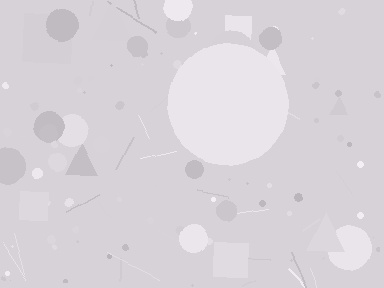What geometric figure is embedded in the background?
A circle is embedded in the background.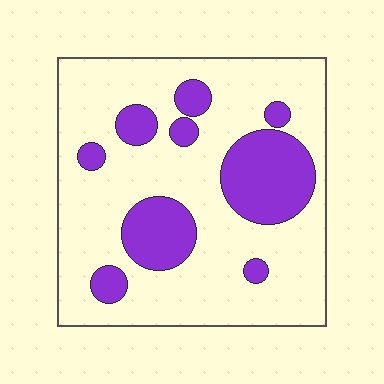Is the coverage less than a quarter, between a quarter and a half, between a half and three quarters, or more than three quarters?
Less than a quarter.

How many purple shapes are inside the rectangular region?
9.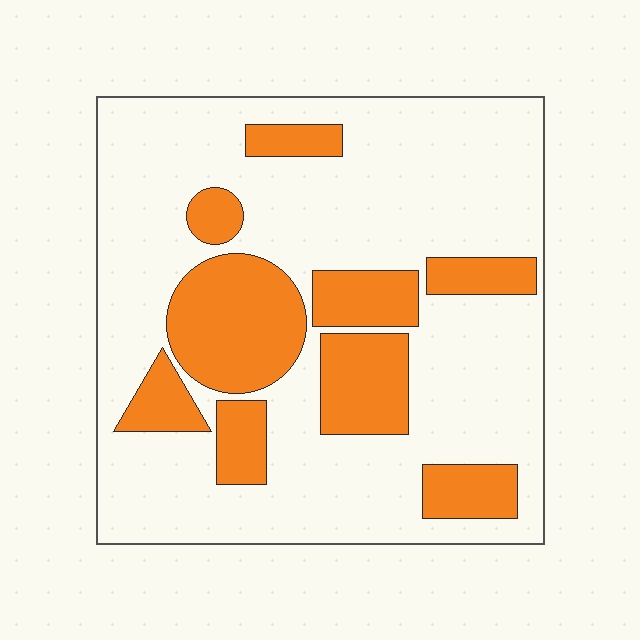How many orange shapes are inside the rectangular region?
9.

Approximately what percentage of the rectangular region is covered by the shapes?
Approximately 25%.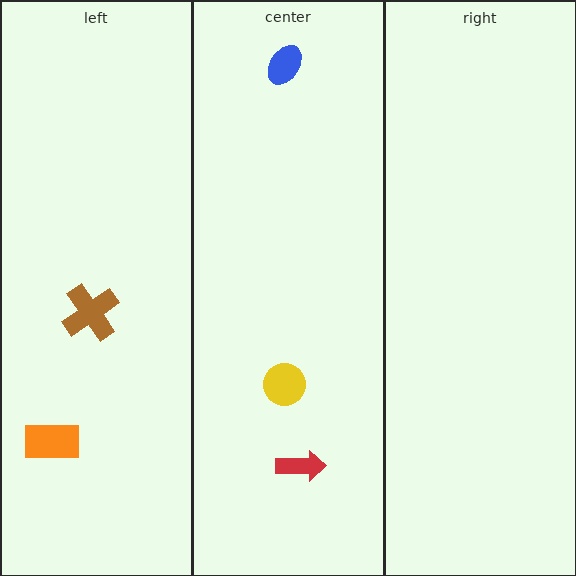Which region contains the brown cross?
The left region.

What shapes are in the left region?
The brown cross, the orange rectangle.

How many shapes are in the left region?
2.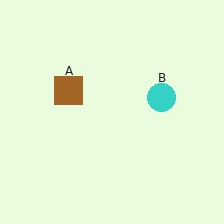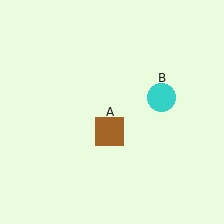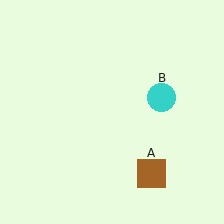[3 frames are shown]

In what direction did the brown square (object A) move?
The brown square (object A) moved down and to the right.